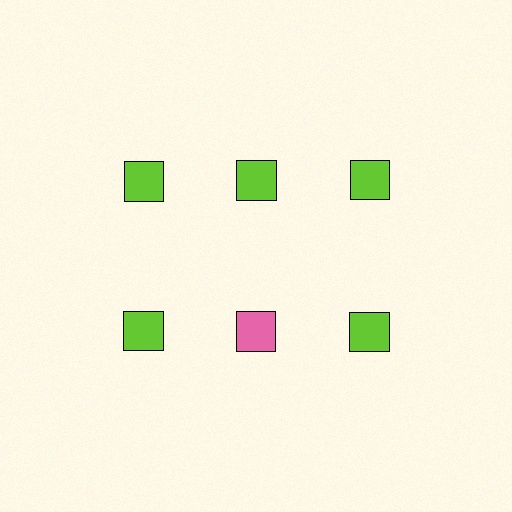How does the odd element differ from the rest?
It has a different color: pink instead of lime.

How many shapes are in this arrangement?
There are 6 shapes arranged in a grid pattern.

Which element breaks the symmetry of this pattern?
The pink square in the second row, second from left column breaks the symmetry. All other shapes are lime squares.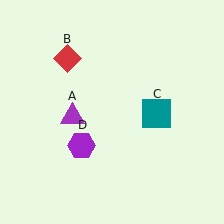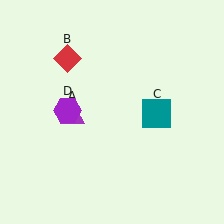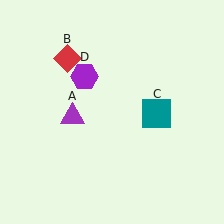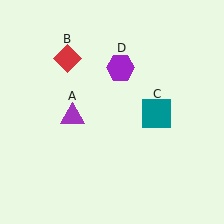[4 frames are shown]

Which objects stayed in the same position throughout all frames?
Purple triangle (object A) and red diamond (object B) and teal square (object C) remained stationary.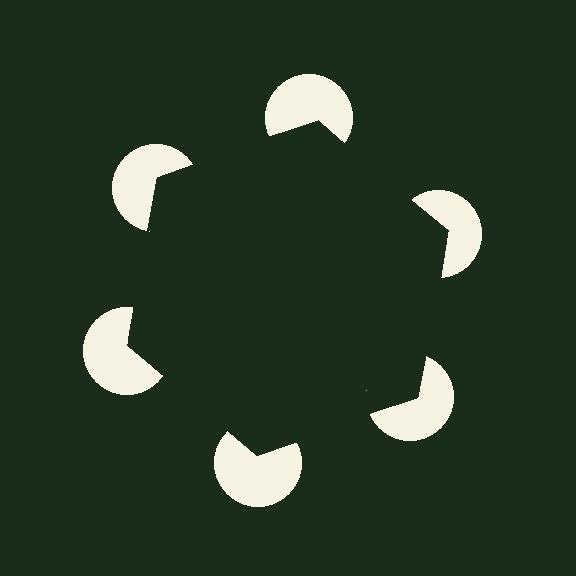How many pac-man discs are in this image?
There are 6 — one at each vertex of the illusory hexagon.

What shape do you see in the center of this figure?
An illusory hexagon — its edges are inferred from the aligned wedge cuts in the pac-man discs, not physically drawn.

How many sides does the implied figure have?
6 sides.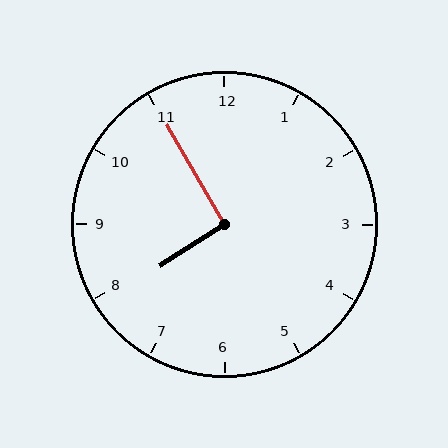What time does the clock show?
7:55.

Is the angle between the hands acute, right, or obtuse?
It is right.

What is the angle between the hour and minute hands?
Approximately 92 degrees.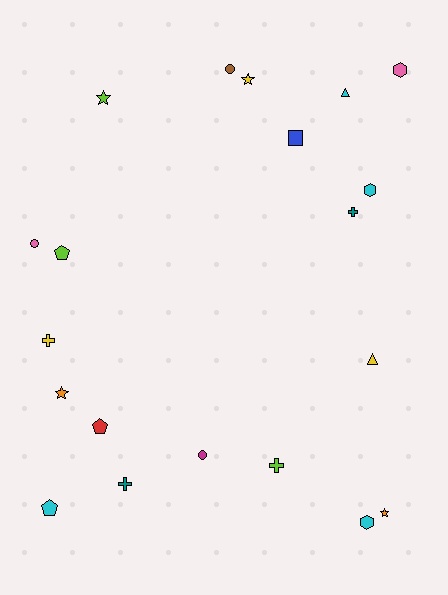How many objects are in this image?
There are 20 objects.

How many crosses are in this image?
There are 4 crosses.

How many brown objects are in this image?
There is 1 brown object.